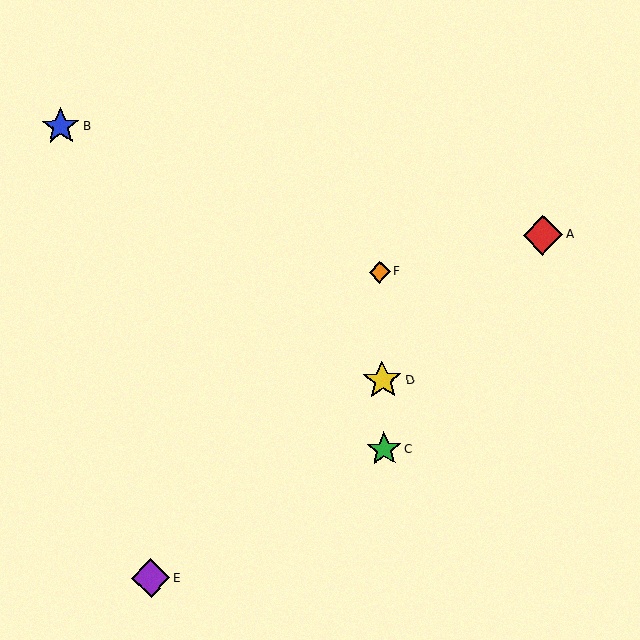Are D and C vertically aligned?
Yes, both are at x≈382.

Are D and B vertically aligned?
No, D is at x≈382 and B is at x≈61.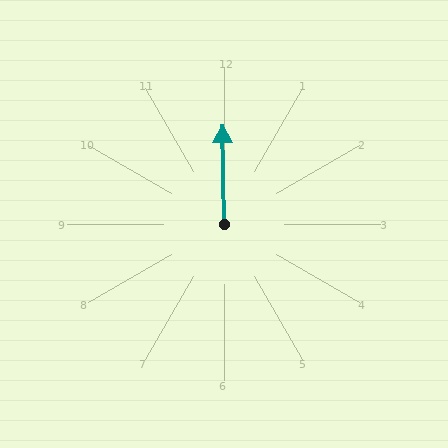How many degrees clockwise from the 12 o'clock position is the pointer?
Approximately 359 degrees.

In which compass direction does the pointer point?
North.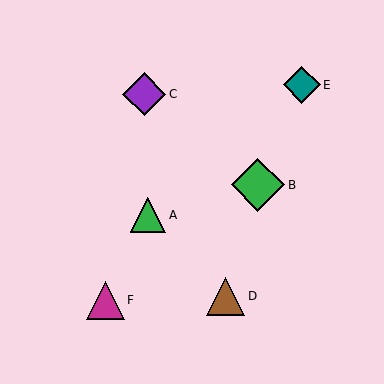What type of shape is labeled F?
Shape F is a magenta triangle.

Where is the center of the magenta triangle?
The center of the magenta triangle is at (105, 300).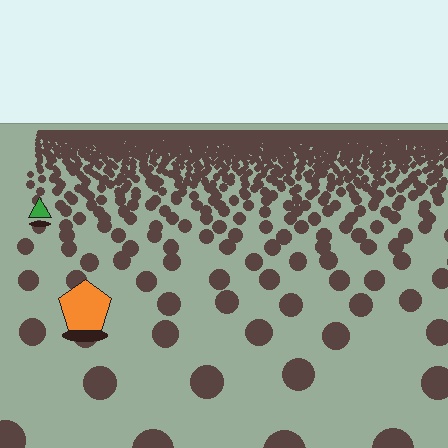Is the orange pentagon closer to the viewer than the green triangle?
Yes. The orange pentagon is closer — you can tell from the texture gradient: the ground texture is coarser near it.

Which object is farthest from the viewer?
The green triangle is farthest from the viewer. It appears smaller and the ground texture around it is denser.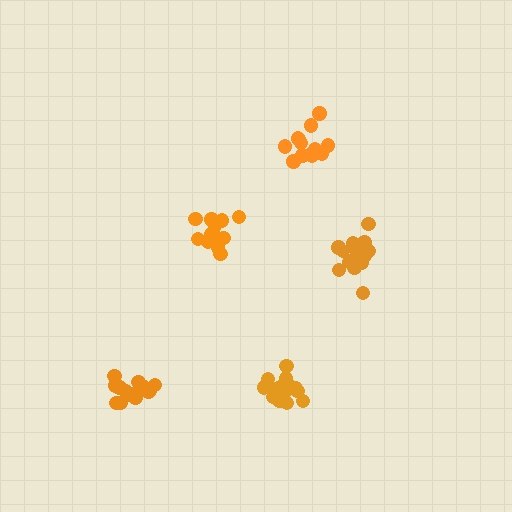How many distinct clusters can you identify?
There are 5 distinct clusters.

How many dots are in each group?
Group 1: 13 dots, Group 2: 14 dots, Group 3: 15 dots, Group 4: 15 dots, Group 5: 15 dots (72 total).